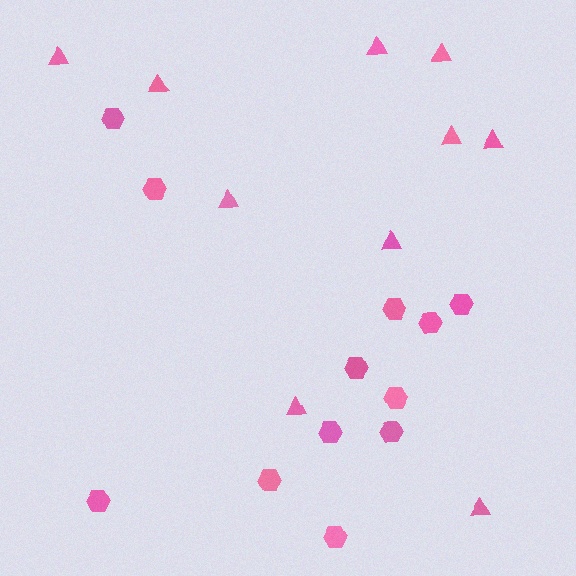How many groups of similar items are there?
There are 2 groups: one group of triangles (10) and one group of hexagons (12).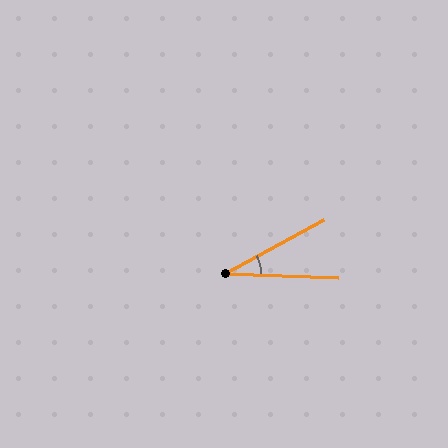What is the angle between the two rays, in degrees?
Approximately 31 degrees.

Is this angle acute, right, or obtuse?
It is acute.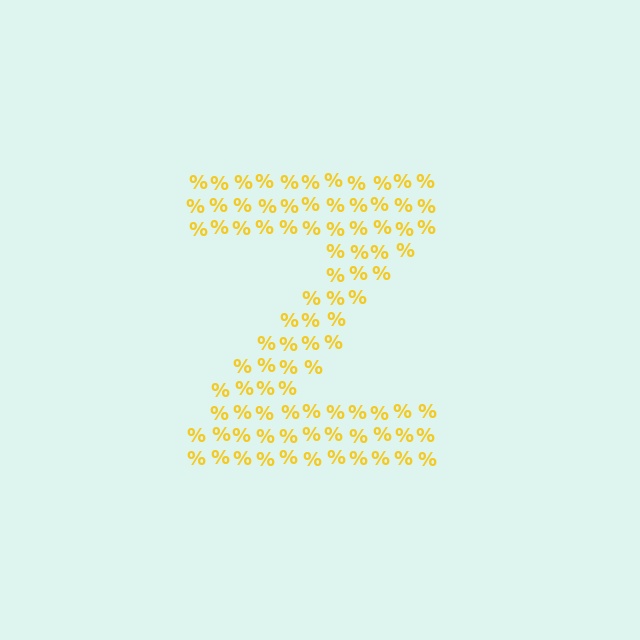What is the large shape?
The large shape is the letter Z.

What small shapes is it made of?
It is made of small percent signs.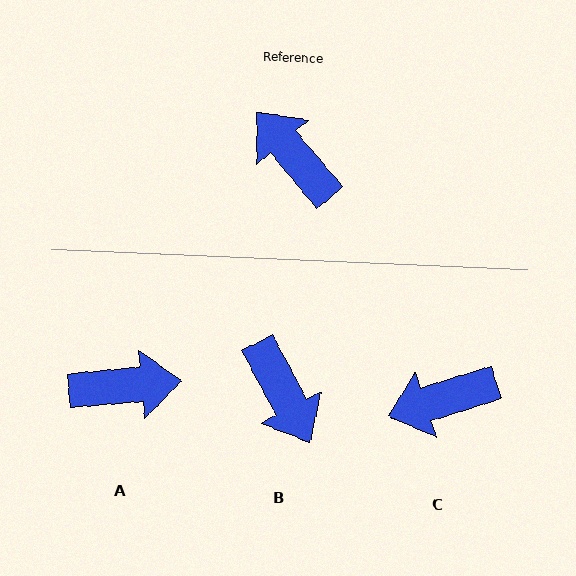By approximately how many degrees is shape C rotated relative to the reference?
Approximately 67 degrees counter-clockwise.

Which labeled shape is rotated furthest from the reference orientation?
B, about 167 degrees away.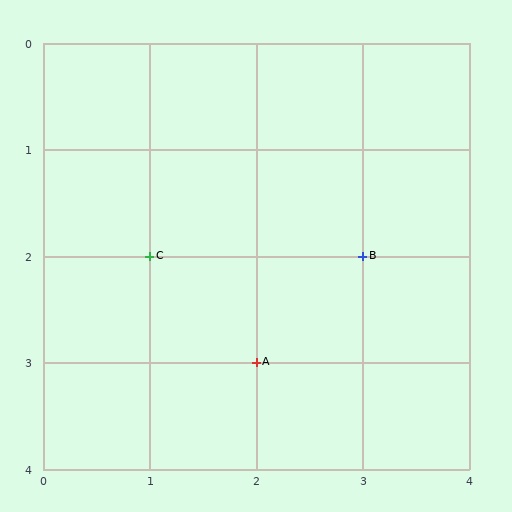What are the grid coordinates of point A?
Point A is at grid coordinates (2, 3).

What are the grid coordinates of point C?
Point C is at grid coordinates (1, 2).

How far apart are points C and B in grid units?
Points C and B are 2 columns apart.